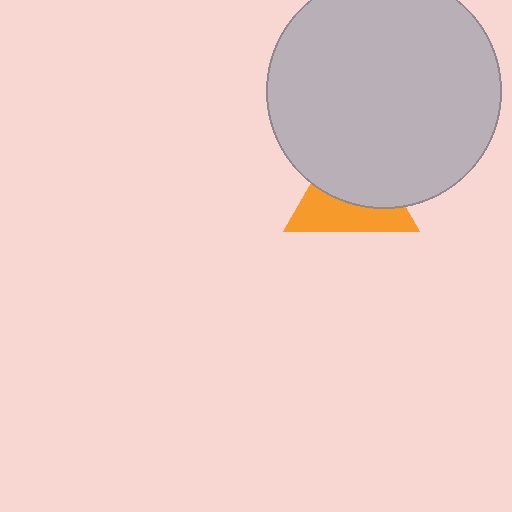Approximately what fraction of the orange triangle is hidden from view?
Roughly 56% of the orange triangle is hidden behind the light gray circle.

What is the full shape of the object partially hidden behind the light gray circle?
The partially hidden object is an orange triangle.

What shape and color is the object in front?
The object in front is a light gray circle.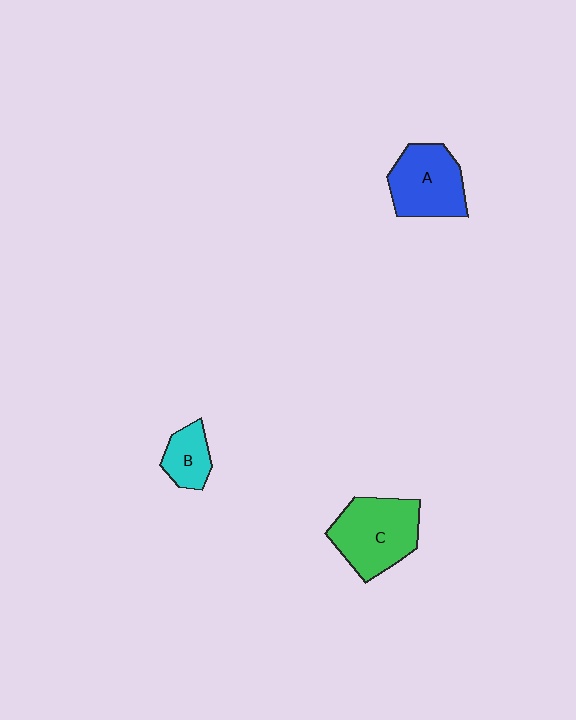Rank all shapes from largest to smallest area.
From largest to smallest: C (green), A (blue), B (cyan).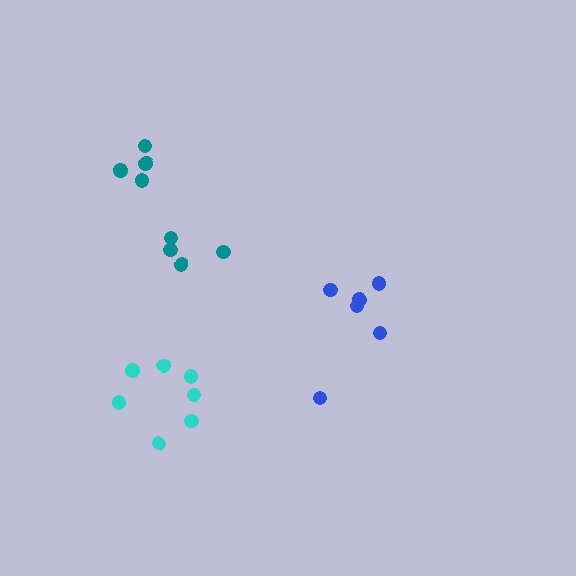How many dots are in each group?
Group 1: 8 dots, Group 2: 7 dots, Group 3: 6 dots (21 total).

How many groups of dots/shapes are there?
There are 3 groups.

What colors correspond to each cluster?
The clusters are colored: teal, cyan, blue.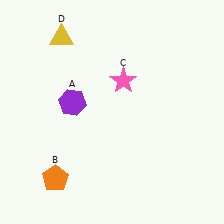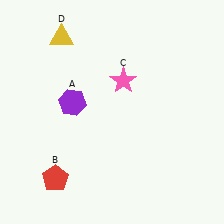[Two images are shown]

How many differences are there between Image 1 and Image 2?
There is 1 difference between the two images.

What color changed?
The pentagon (B) changed from orange in Image 1 to red in Image 2.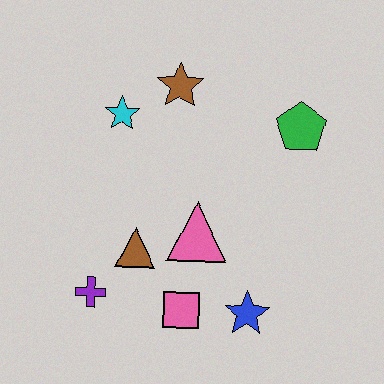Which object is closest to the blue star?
The pink square is closest to the blue star.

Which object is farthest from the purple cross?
The green pentagon is farthest from the purple cross.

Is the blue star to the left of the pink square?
No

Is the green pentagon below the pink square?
No